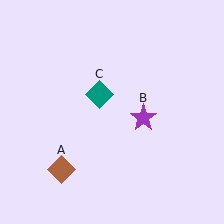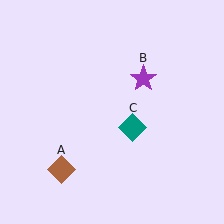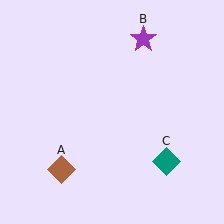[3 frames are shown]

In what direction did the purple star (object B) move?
The purple star (object B) moved up.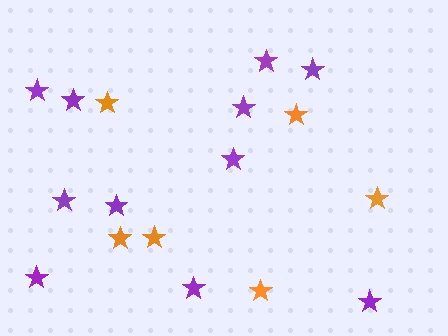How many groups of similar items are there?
There are 2 groups: one group of purple stars (11) and one group of orange stars (6).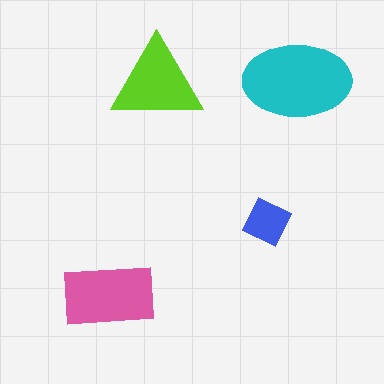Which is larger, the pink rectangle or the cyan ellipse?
The cyan ellipse.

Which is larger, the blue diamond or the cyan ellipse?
The cyan ellipse.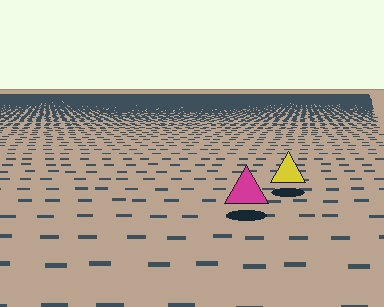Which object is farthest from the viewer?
The yellow triangle is farthest from the viewer. It appears smaller and the ground texture around it is denser.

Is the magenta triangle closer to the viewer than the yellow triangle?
Yes. The magenta triangle is closer — you can tell from the texture gradient: the ground texture is coarser near it.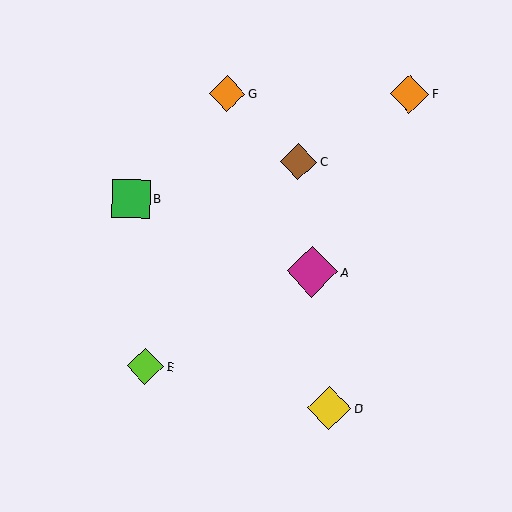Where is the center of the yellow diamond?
The center of the yellow diamond is at (329, 408).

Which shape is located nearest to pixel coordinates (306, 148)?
The brown diamond (labeled C) at (299, 162) is nearest to that location.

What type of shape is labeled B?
Shape B is a green square.